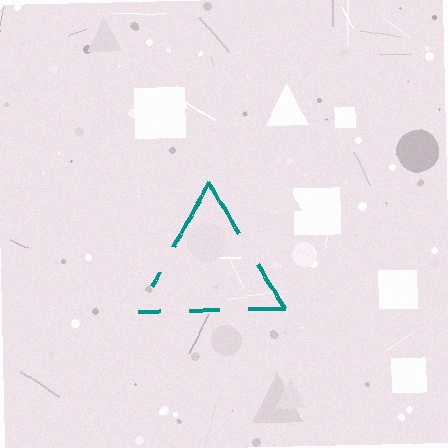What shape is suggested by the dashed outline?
The dashed outline suggests a triangle.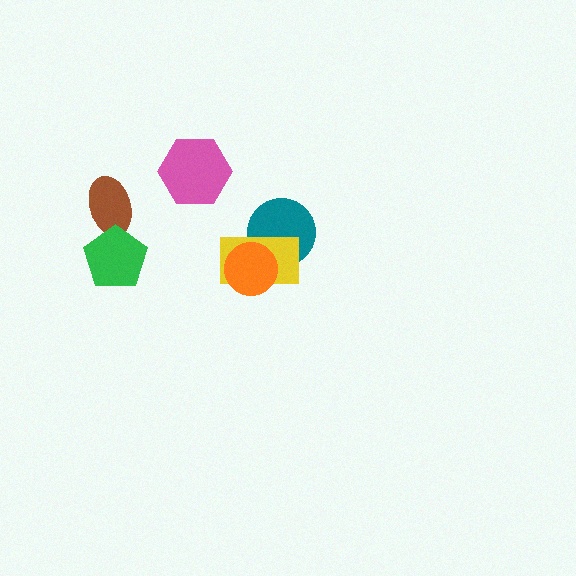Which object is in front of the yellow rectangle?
The orange circle is in front of the yellow rectangle.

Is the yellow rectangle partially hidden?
Yes, it is partially covered by another shape.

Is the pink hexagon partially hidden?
No, no other shape covers it.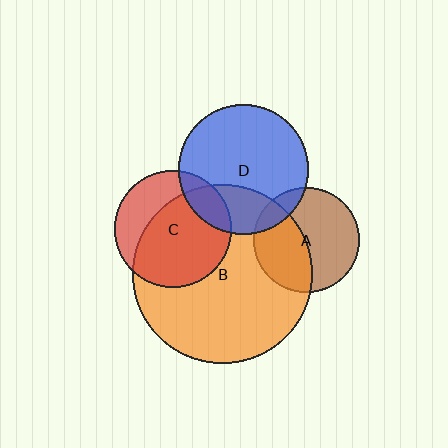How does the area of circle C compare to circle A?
Approximately 1.2 times.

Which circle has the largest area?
Circle B (orange).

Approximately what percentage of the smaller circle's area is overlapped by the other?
Approximately 65%.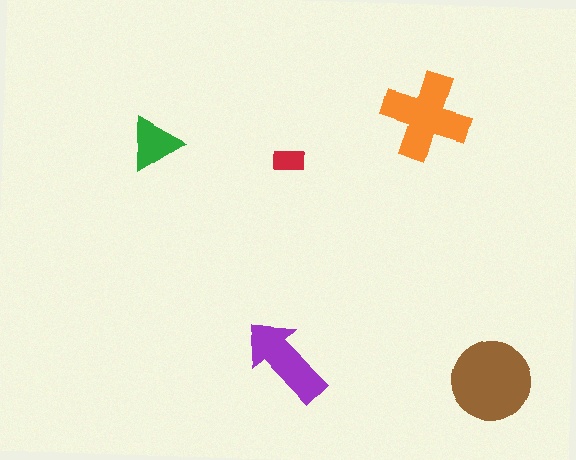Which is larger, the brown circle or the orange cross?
The brown circle.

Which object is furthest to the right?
The brown circle is rightmost.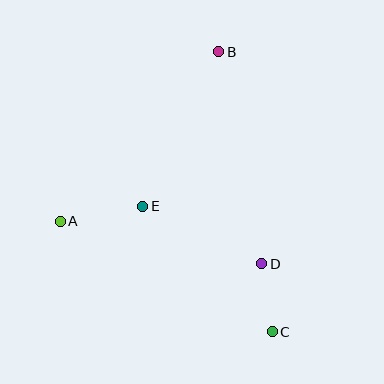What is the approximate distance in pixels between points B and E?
The distance between B and E is approximately 172 pixels.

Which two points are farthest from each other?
Points B and C are farthest from each other.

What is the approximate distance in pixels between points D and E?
The distance between D and E is approximately 132 pixels.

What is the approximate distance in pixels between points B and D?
The distance between B and D is approximately 216 pixels.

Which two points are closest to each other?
Points C and D are closest to each other.